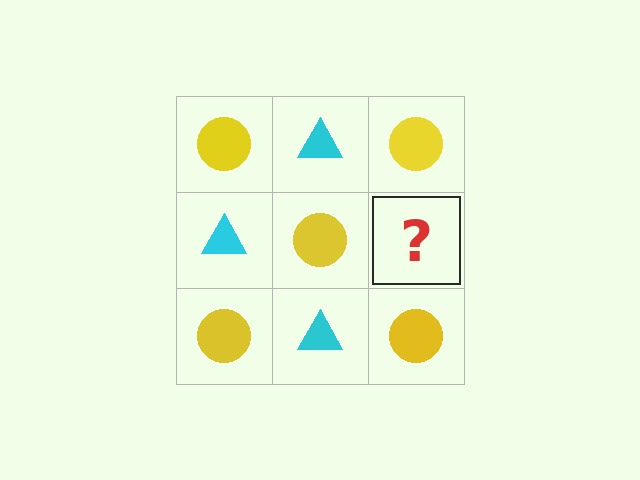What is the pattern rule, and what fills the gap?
The rule is that it alternates yellow circle and cyan triangle in a checkerboard pattern. The gap should be filled with a cyan triangle.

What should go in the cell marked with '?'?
The missing cell should contain a cyan triangle.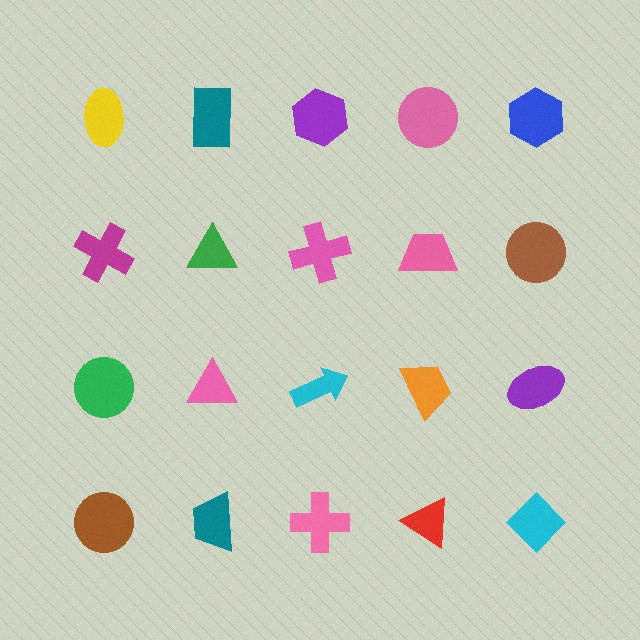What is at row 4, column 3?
A pink cross.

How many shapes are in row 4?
5 shapes.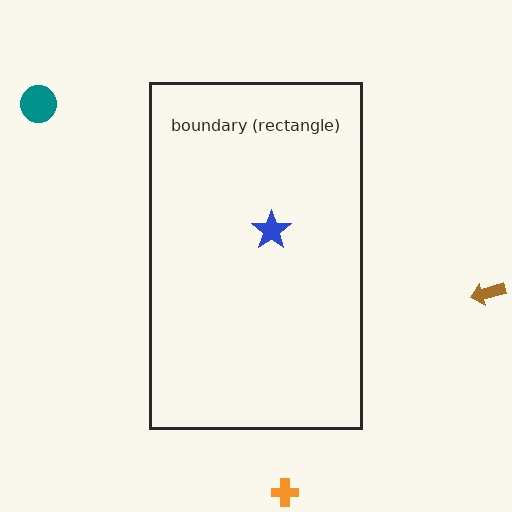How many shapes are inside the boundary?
1 inside, 3 outside.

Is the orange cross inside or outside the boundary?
Outside.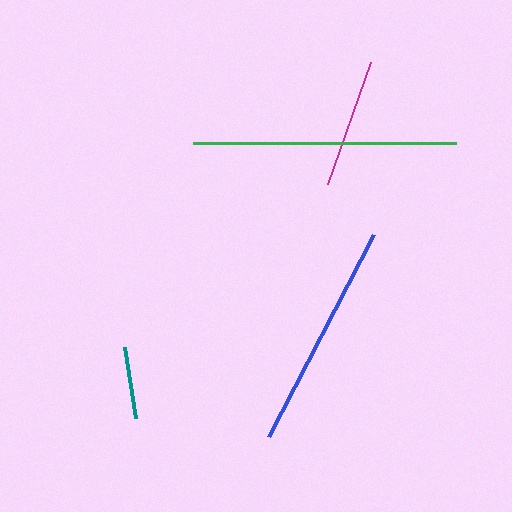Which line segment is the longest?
The green line is the longest at approximately 263 pixels.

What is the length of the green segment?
The green segment is approximately 263 pixels long.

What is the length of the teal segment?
The teal segment is approximately 72 pixels long.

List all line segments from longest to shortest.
From longest to shortest: green, blue, magenta, teal.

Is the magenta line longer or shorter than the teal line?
The magenta line is longer than the teal line.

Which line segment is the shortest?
The teal line is the shortest at approximately 72 pixels.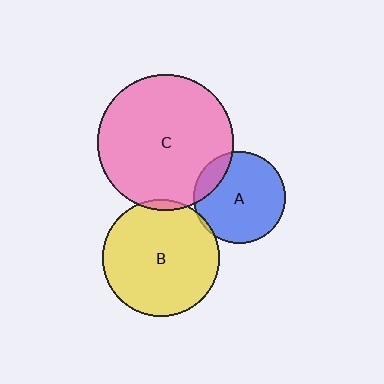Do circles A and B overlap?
Yes.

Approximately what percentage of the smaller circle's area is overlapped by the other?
Approximately 5%.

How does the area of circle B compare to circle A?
Approximately 1.6 times.